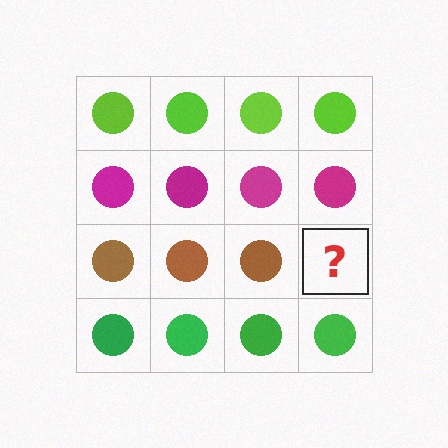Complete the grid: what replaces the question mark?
The question mark should be replaced with a brown circle.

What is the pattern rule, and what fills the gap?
The rule is that each row has a consistent color. The gap should be filled with a brown circle.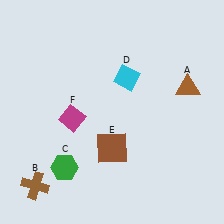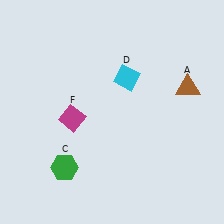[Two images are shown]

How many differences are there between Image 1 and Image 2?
There are 2 differences between the two images.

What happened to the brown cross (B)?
The brown cross (B) was removed in Image 2. It was in the bottom-left area of Image 1.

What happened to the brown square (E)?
The brown square (E) was removed in Image 2. It was in the bottom-right area of Image 1.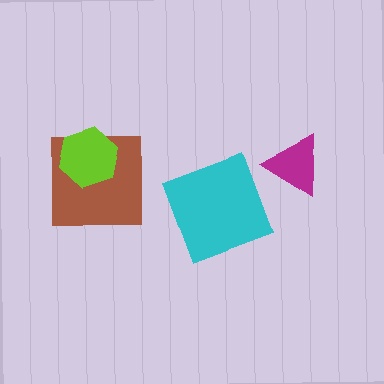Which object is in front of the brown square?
The lime hexagon is in front of the brown square.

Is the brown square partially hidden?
Yes, it is partially covered by another shape.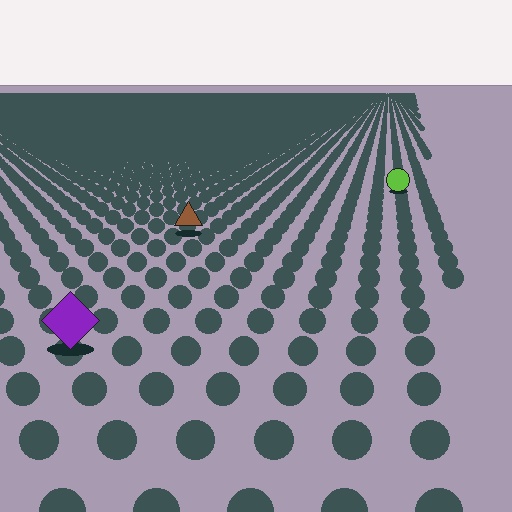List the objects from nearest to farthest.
From nearest to farthest: the purple diamond, the brown triangle, the lime circle.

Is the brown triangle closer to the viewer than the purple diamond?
No. The purple diamond is closer — you can tell from the texture gradient: the ground texture is coarser near it.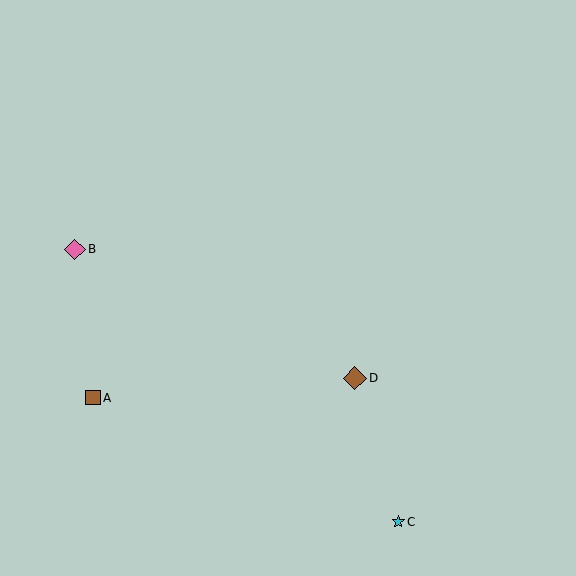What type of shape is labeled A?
Shape A is a brown square.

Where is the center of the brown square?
The center of the brown square is at (93, 398).